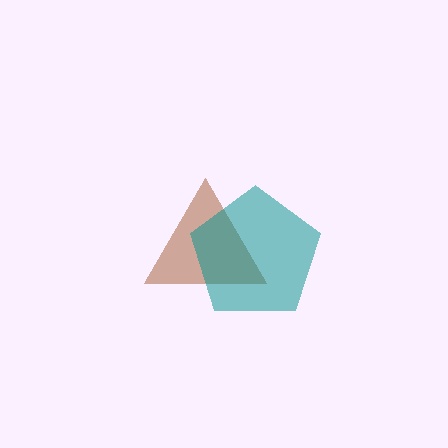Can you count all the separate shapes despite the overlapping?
Yes, there are 2 separate shapes.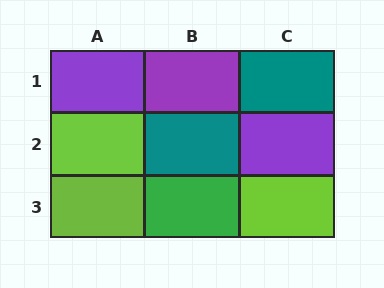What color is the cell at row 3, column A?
Lime.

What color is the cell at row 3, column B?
Green.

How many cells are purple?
3 cells are purple.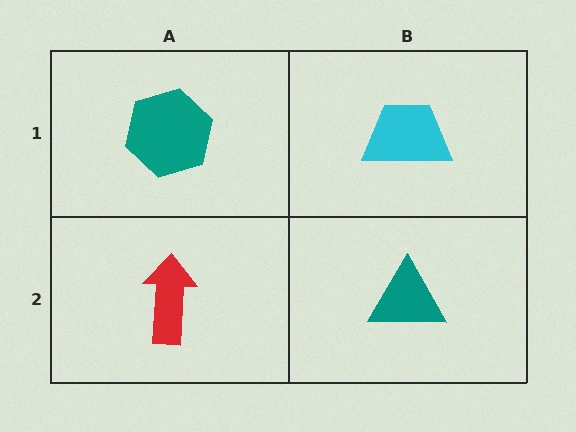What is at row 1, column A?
A teal hexagon.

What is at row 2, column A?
A red arrow.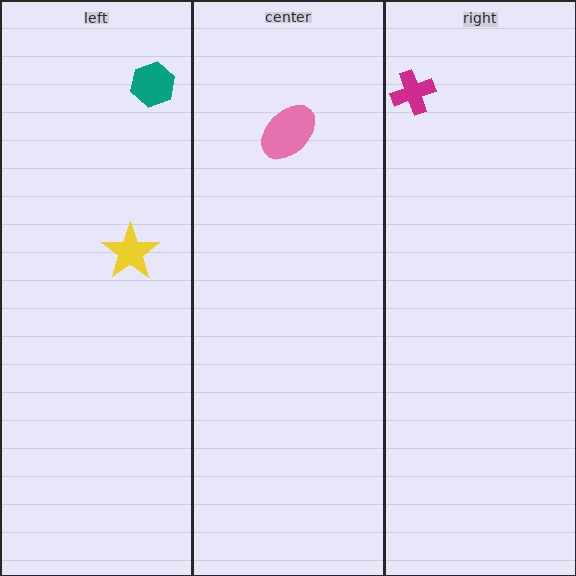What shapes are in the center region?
The pink ellipse.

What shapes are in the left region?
The teal hexagon, the yellow star.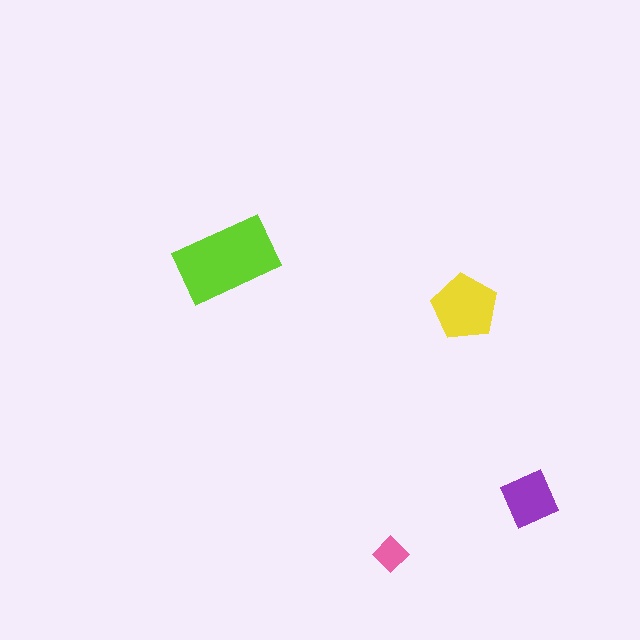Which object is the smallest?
The pink diamond.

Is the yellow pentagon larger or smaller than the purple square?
Larger.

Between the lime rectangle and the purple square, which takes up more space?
The lime rectangle.